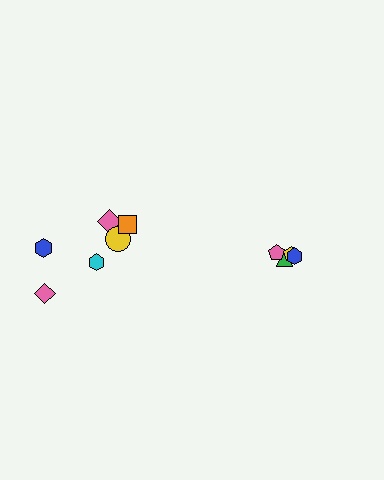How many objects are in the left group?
There are 6 objects.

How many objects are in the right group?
There are 4 objects.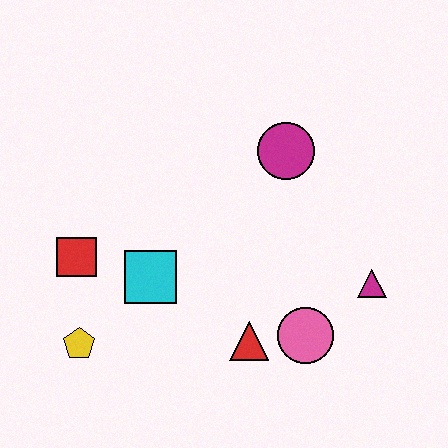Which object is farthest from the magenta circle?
The yellow pentagon is farthest from the magenta circle.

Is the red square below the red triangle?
No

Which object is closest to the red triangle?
The pink circle is closest to the red triangle.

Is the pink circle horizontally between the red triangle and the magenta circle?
No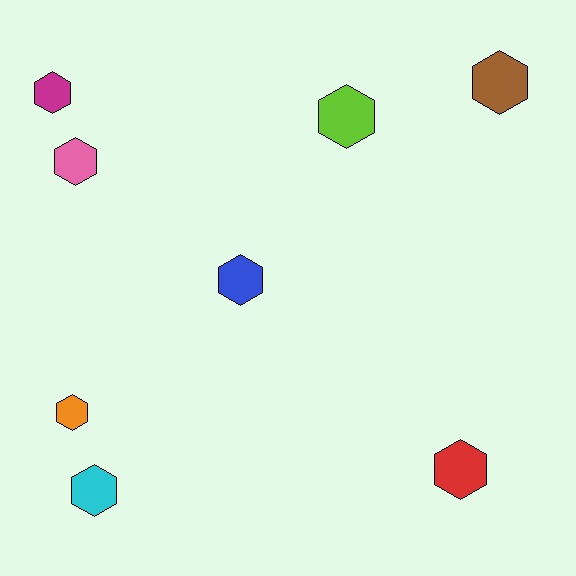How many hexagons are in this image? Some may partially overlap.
There are 8 hexagons.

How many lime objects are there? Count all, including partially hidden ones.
There is 1 lime object.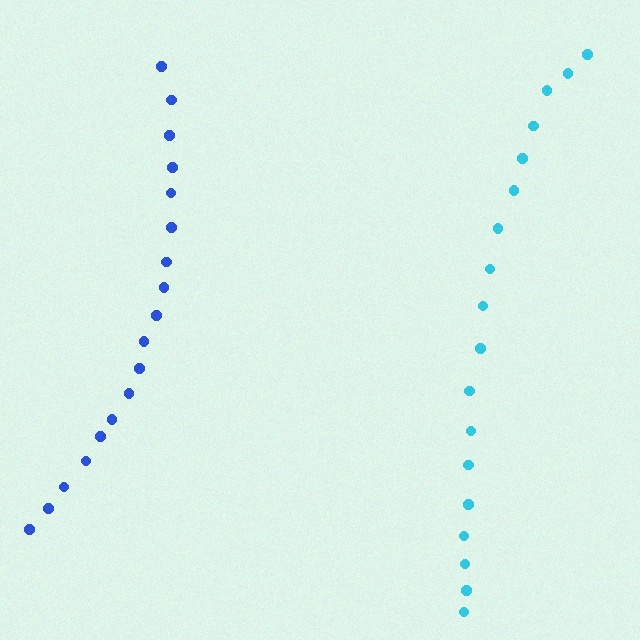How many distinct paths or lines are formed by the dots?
There are 2 distinct paths.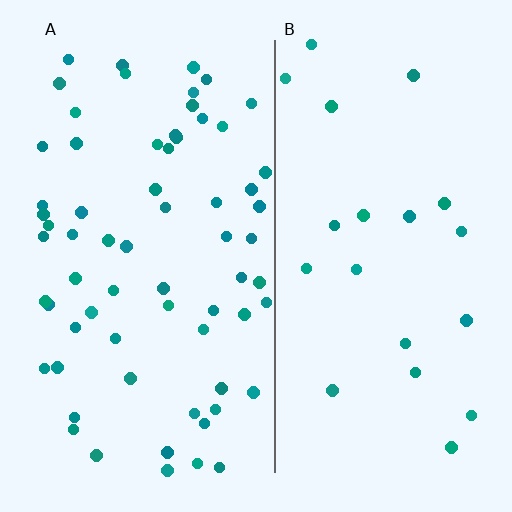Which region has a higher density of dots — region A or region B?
A (the left).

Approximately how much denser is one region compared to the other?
Approximately 3.2× — region A over region B.